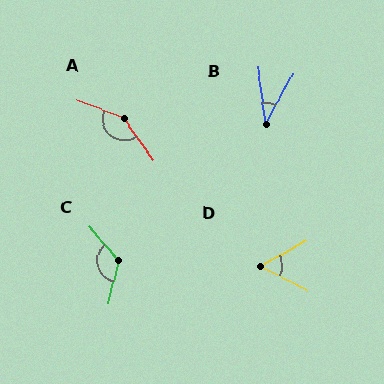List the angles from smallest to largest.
B (35°), D (56°), C (124°), A (147°).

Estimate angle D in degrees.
Approximately 56 degrees.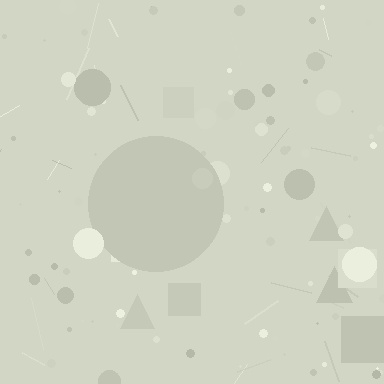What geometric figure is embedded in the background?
A circle is embedded in the background.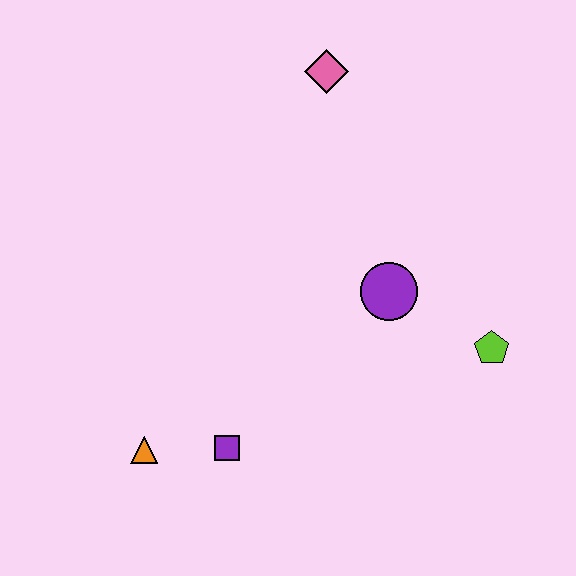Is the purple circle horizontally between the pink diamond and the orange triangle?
No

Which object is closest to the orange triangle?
The purple square is closest to the orange triangle.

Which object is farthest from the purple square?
The pink diamond is farthest from the purple square.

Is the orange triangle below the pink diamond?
Yes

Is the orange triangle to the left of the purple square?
Yes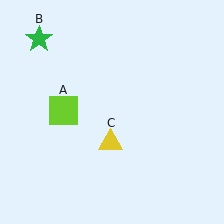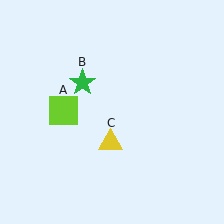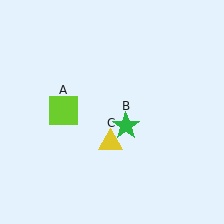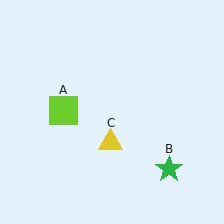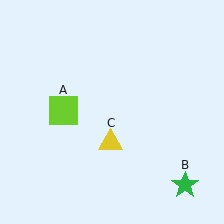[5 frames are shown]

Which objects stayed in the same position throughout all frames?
Lime square (object A) and yellow triangle (object C) remained stationary.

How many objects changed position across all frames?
1 object changed position: green star (object B).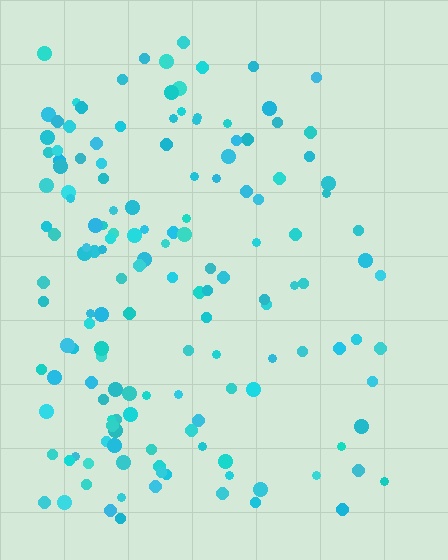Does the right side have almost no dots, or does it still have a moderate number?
Still a moderate number, just noticeably fewer than the left.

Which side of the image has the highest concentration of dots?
The left.